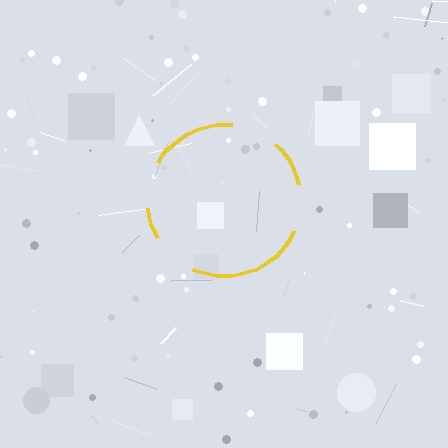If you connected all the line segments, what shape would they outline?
They would outline a circle.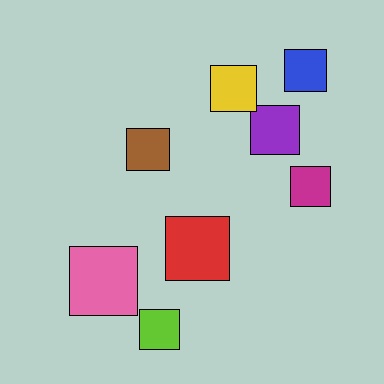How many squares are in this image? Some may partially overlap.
There are 8 squares.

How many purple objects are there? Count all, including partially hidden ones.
There is 1 purple object.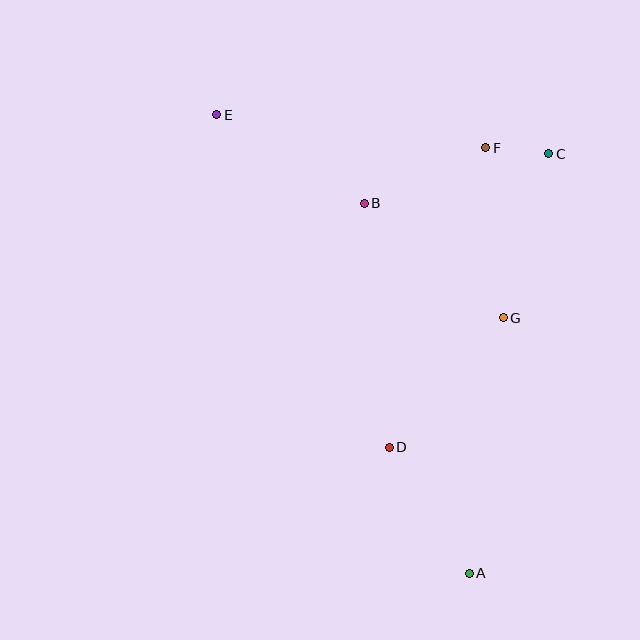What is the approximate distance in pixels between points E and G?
The distance between E and G is approximately 351 pixels.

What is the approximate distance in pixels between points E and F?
The distance between E and F is approximately 271 pixels.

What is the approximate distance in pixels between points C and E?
The distance between C and E is approximately 334 pixels.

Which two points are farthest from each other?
Points A and E are farthest from each other.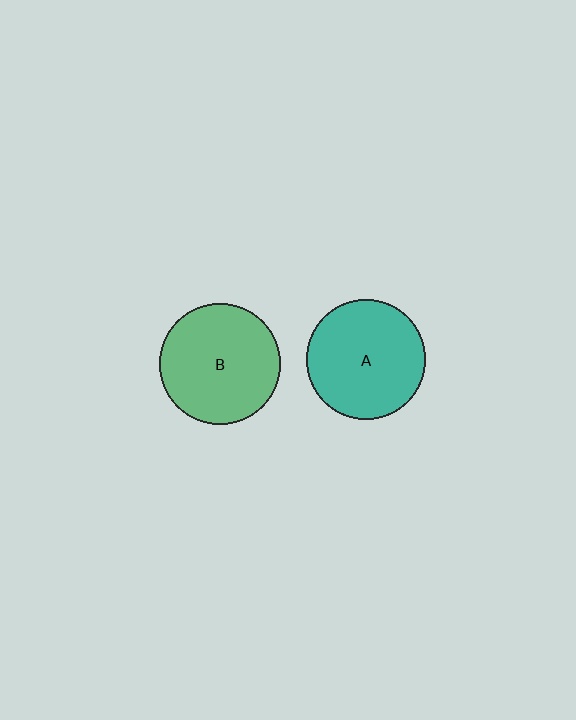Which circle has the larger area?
Circle B (green).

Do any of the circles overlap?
No, none of the circles overlap.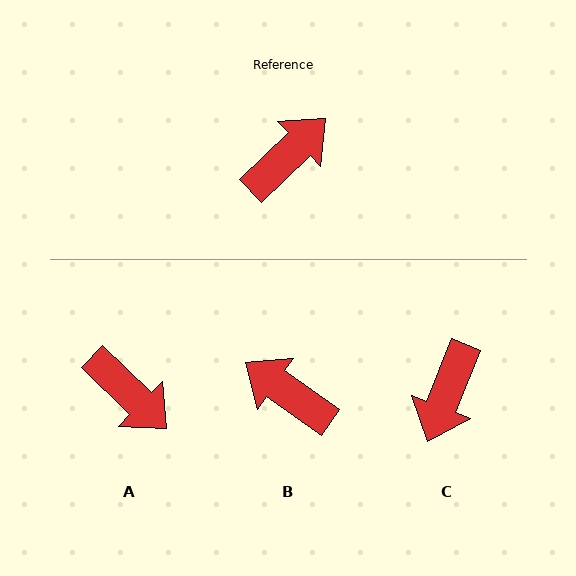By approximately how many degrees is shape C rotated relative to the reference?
Approximately 156 degrees clockwise.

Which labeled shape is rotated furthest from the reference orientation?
C, about 156 degrees away.